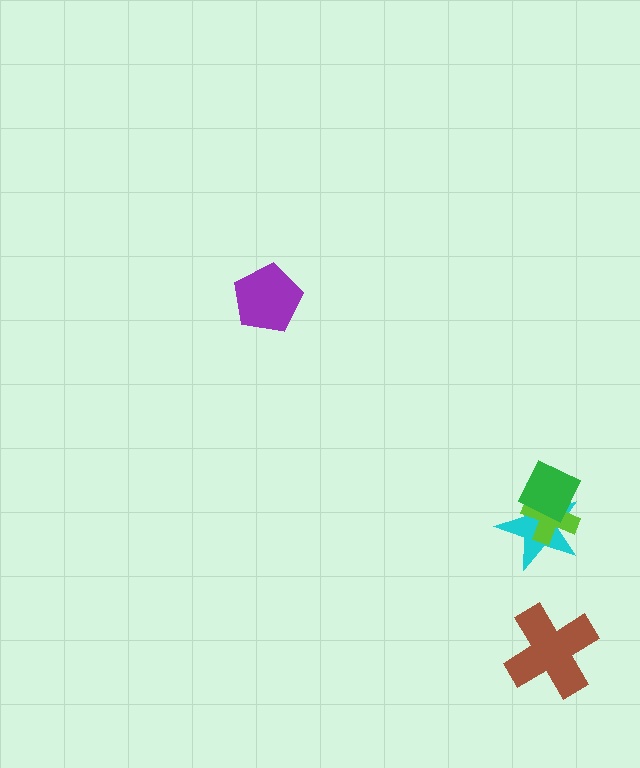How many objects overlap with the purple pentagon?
0 objects overlap with the purple pentagon.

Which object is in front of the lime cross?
The green diamond is in front of the lime cross.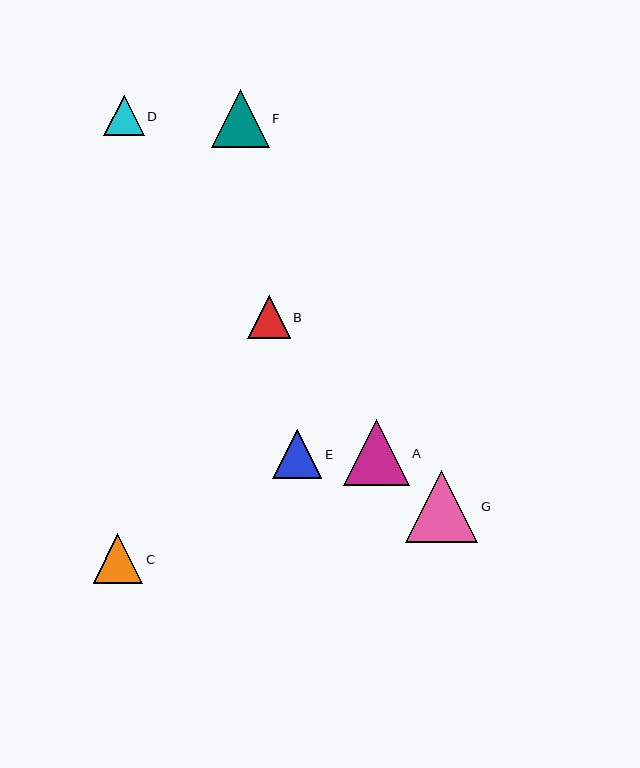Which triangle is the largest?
Triangle G is the largest with a size of approximately 72 pixels.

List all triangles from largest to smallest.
From largest to smallest: G, A, F, E, C, B, D.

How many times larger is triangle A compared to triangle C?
Triangle A is approximately 1.3 times the size of triangle C.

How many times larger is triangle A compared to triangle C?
Triangle A is approximately 1.3 times the size of triangle C.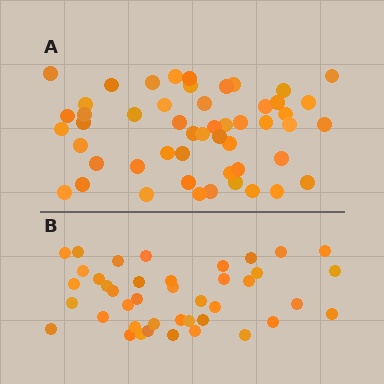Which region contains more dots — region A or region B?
Region A (the top region) has more dots.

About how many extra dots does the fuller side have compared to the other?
Region A has roughly 10 or so more dots than region B.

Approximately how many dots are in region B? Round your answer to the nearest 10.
About 40 dots. (The exact count is 41, which rounds to 40.)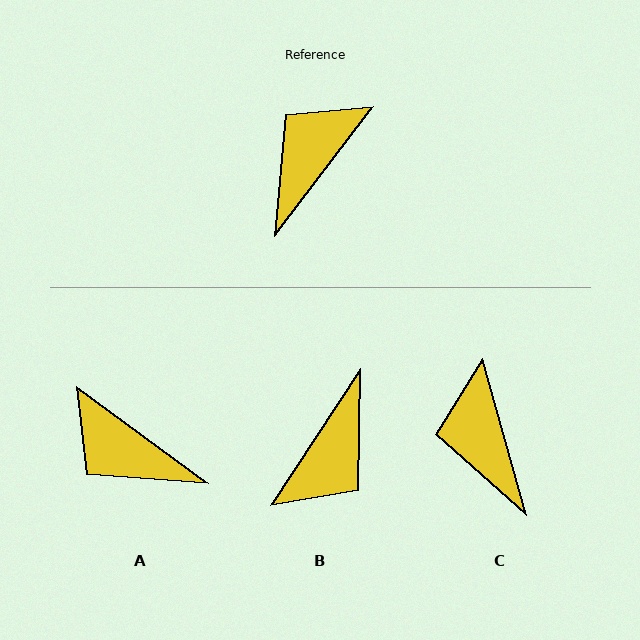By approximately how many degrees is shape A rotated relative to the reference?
Approximately 91 degrees counter-clockwise.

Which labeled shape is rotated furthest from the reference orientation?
B, about 176 degrees away.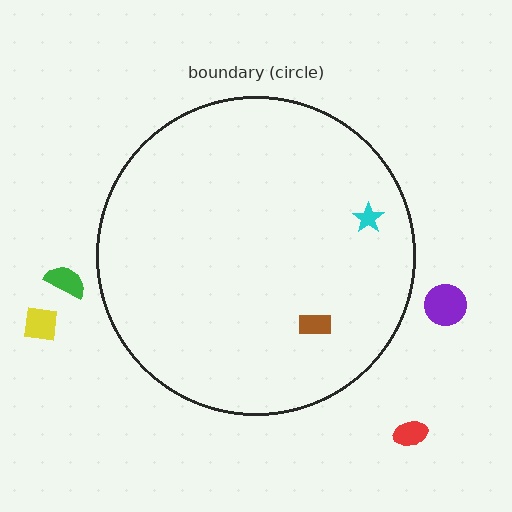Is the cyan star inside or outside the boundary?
Inside.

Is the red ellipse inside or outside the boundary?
Outside.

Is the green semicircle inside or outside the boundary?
Outside.